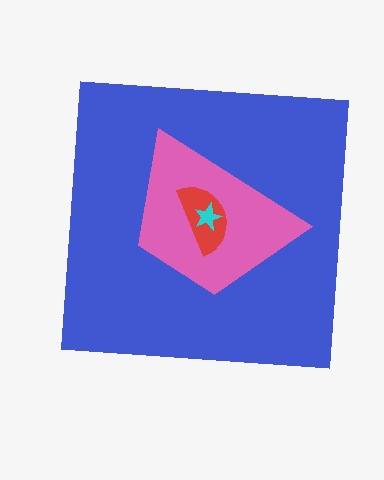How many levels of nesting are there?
4.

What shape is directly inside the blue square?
The pink trapezoid.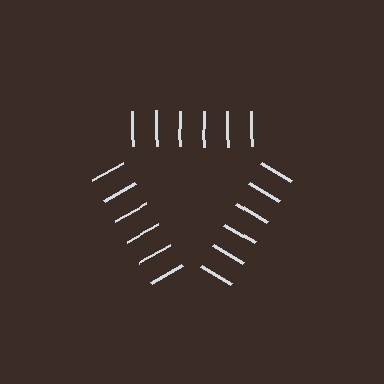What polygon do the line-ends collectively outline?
An illusory triangle — the line segments terminate on its edges but no continuous stroke is drawn.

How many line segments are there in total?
18 — 6 along each of the 3 edges.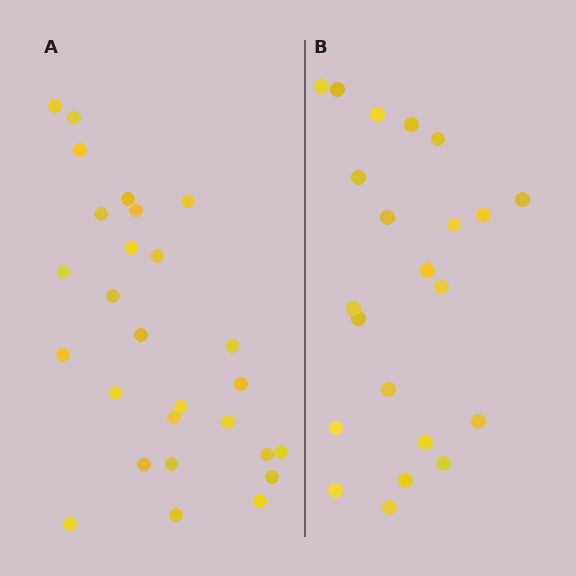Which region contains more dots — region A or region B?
Region A (the left region) has more dots.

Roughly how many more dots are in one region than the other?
Region A has about 5 more dots than region B.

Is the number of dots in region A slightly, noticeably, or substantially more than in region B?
Region A has only slightly more — the two regions are fairly close. The ratio is roughly 1.2 to 1.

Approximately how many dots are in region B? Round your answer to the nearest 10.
About 20 dots. (The exact count is 22, which rounds to 20.)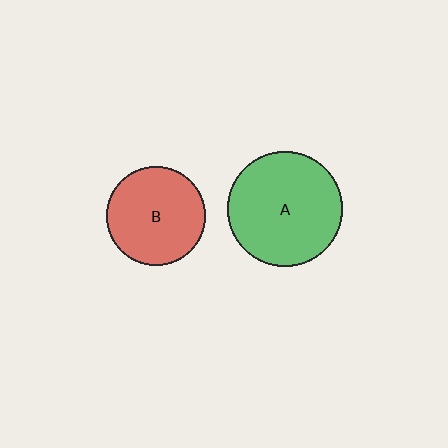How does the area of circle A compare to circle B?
Approximately 1.3 times.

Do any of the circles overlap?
No, none of the circles overlap.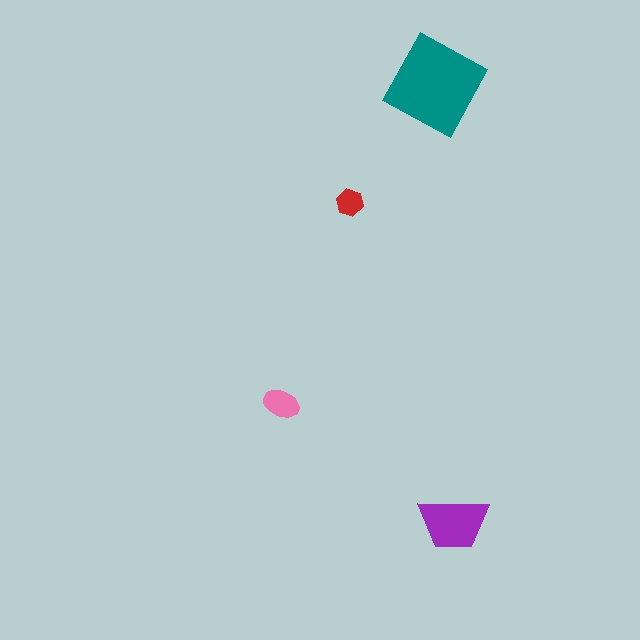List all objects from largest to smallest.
The teal square, the purple trapezoid, the pink ellipse, the red hexagon.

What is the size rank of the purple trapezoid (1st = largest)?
2nd.